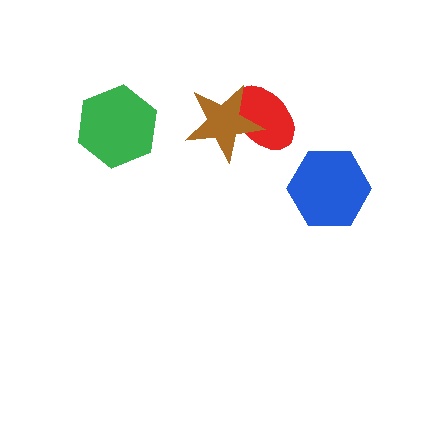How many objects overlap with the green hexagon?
0 objects overlap with the green hexagon.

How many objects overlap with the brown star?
1 object overlaps with the brown star.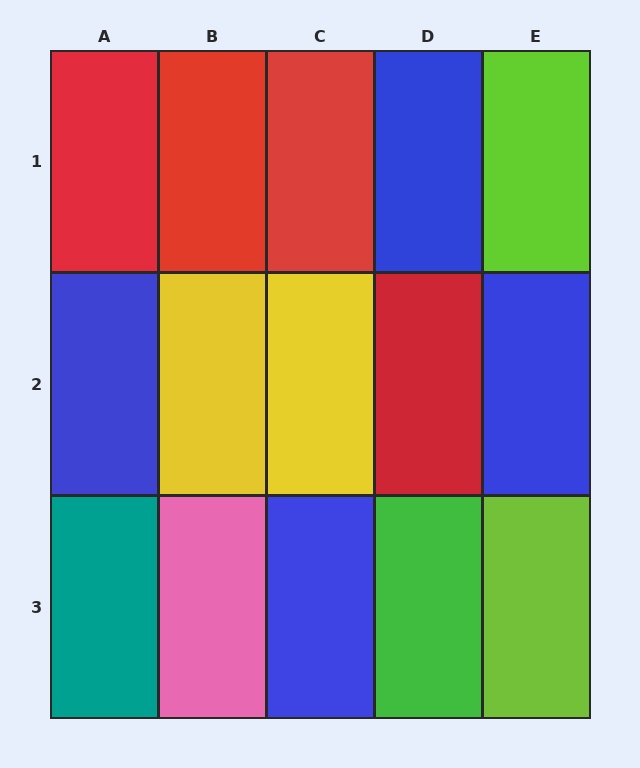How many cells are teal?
1 cell is teal.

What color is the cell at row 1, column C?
Red.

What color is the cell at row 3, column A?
Teal.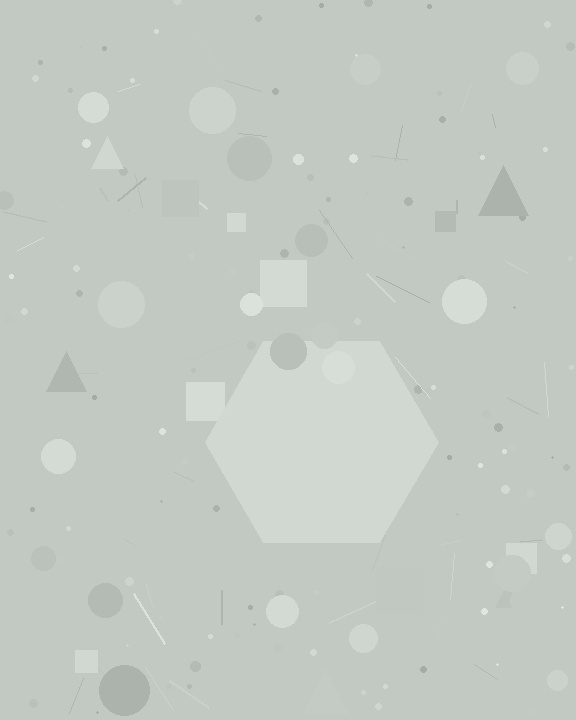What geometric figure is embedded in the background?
A hexagon is embedded in the background.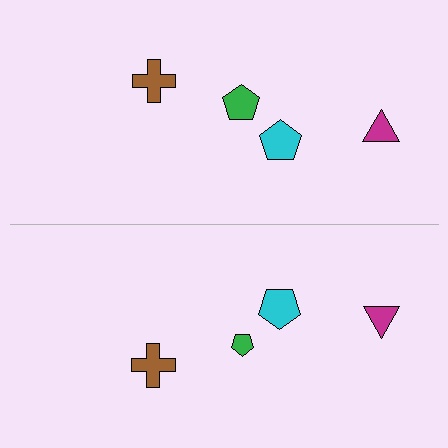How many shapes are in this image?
There are 8 shapes in this image.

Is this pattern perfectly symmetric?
No, the pattern is not perfectly symmetric. The green pentagon on the bottom side has a different size than its mirror counterpart.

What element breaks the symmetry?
The green pentagon on the bottom side has a different size than its mirror counterpart.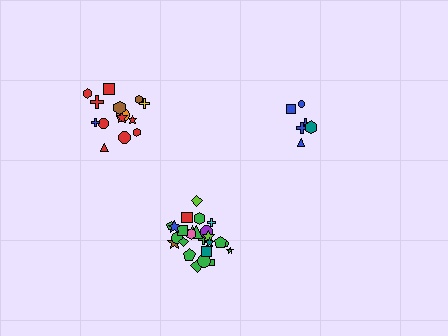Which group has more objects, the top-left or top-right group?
The top-left group.